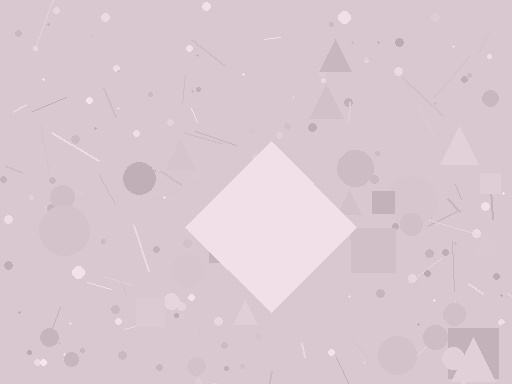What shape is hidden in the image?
A diamond is hidden in the image.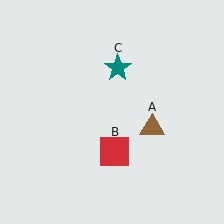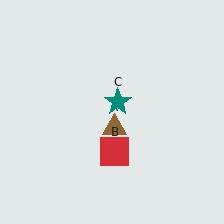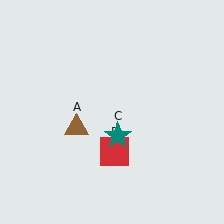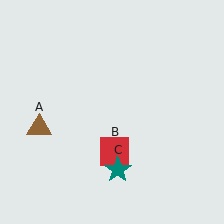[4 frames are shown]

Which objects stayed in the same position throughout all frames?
Red square (object B) remained stationary.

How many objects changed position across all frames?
2 objects changed position: brown triangle (object A), teal star (object C).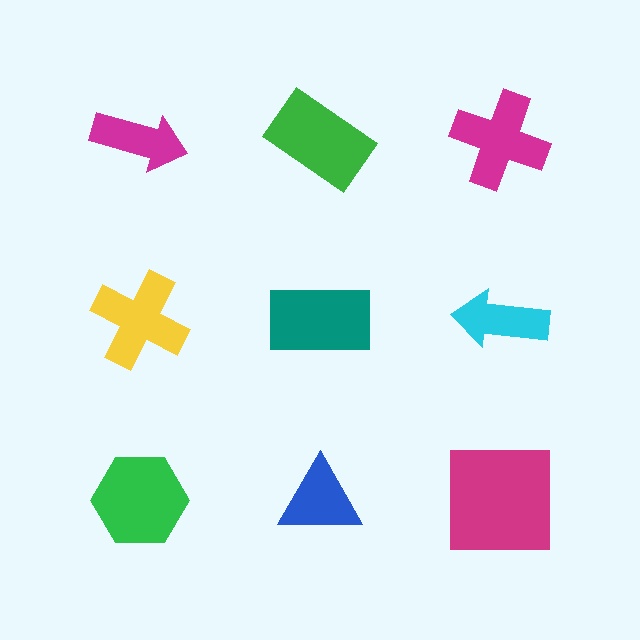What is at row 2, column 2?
A teal rectangle.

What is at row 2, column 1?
A yellow cross.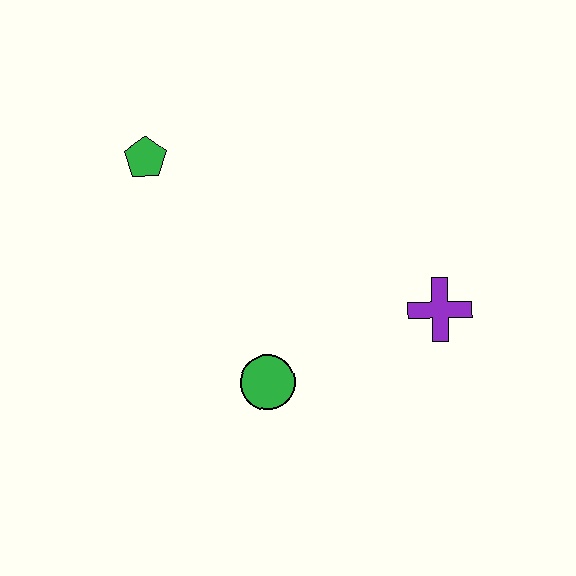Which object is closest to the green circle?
The purple cross is closest to the green circle.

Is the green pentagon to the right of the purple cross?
No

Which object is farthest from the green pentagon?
The purple cross is farthest from the green pentagon.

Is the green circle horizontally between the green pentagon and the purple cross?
Yes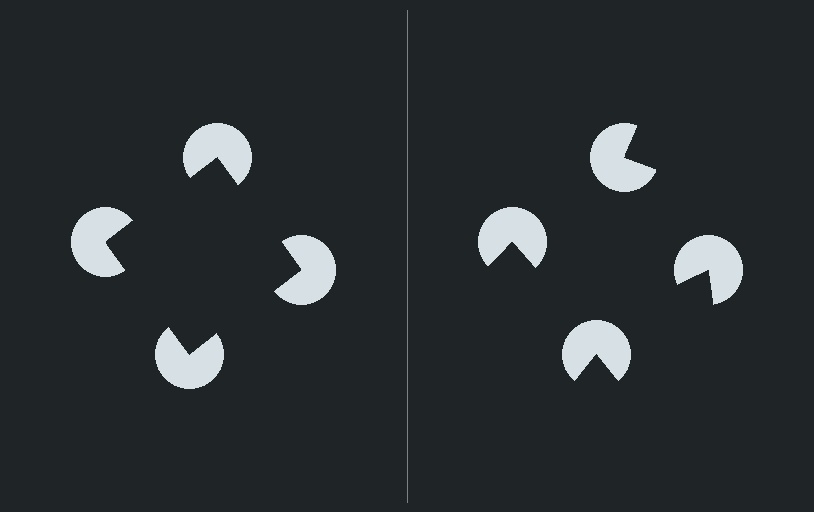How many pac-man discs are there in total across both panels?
8 — 4 on each side.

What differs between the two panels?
The pac-man discs are positioned identically on both sides; only the wedge orientations differ. On the left they align to a square; on the right they are misaligned.